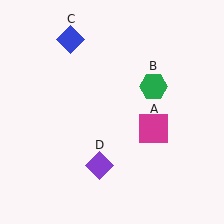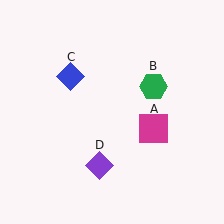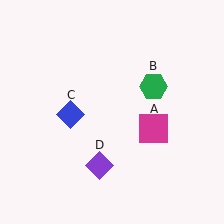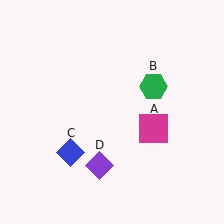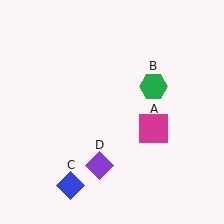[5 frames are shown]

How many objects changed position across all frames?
1 object changed position: blue diamond (object C).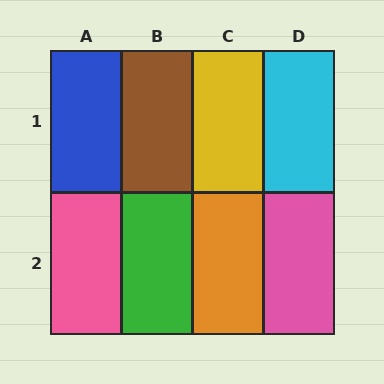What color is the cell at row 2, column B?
Green.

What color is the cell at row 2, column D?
Pink.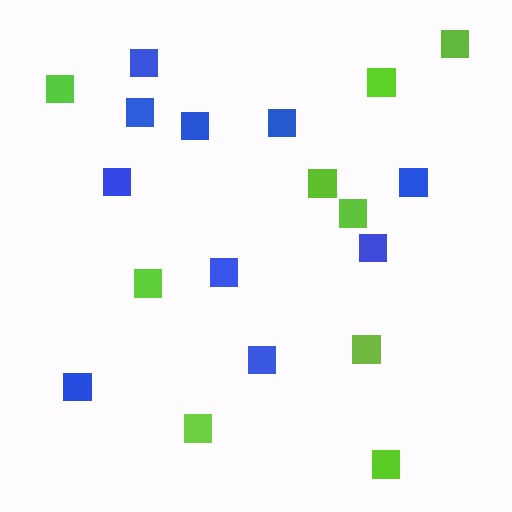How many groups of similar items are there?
There are 2 groups: one group of blue squares (10) and one group of lime squares (9).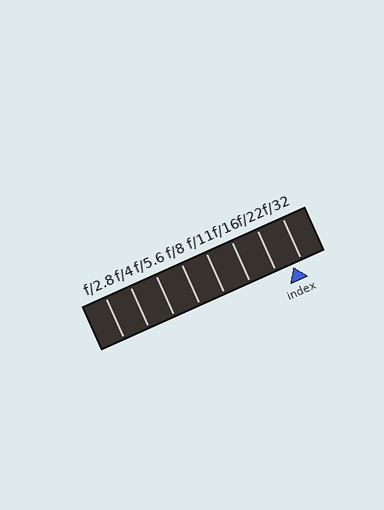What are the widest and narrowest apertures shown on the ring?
The widest aperture shown is f/2.8 and the narrowest is f/32.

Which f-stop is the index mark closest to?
The index mark is closest to f/32.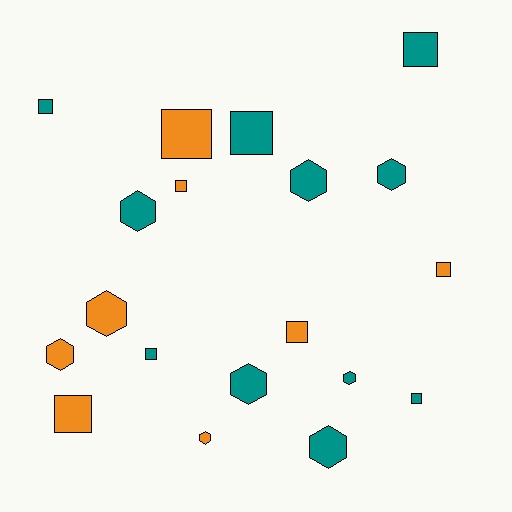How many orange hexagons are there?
There are 3 orange hexagons.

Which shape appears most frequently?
Square, with 10 objects.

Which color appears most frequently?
Teal, with 11 objects.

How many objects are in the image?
There are 19 objects.